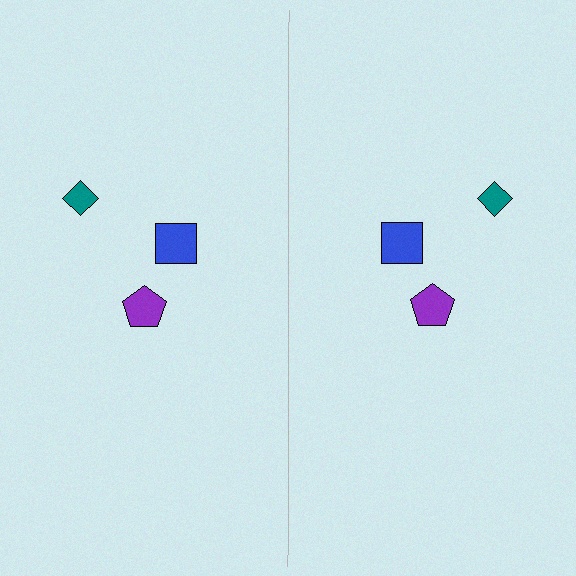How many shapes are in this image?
There are 6 shapes in this image.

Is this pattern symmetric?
Yes, this pattern has bilateral (reflection) symmetry.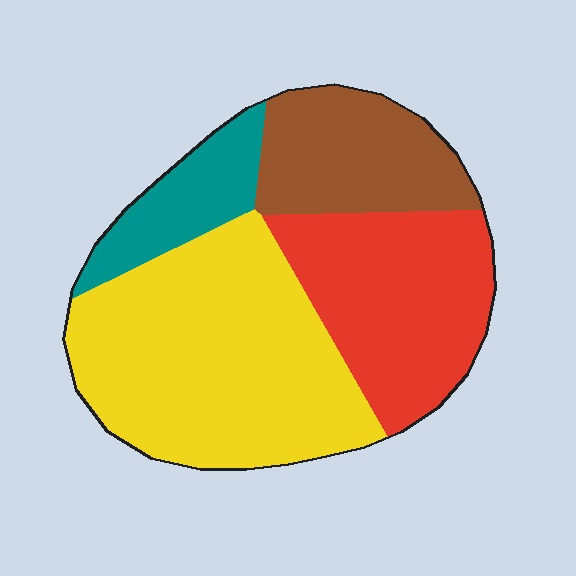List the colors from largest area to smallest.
From largest to smallest: yellow, red, brown, teal.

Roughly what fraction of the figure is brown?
Brown covers 18% of the figure.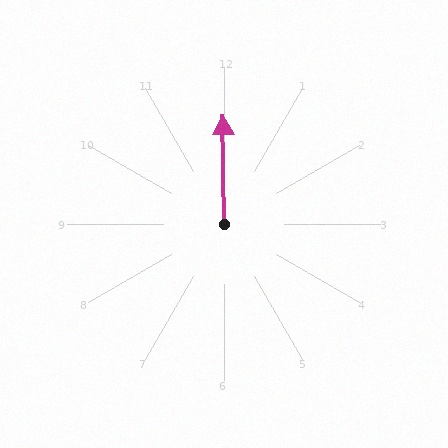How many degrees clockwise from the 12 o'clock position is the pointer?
Approximately 359 degrees.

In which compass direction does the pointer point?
North.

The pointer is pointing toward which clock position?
Roughly 12 o'clock.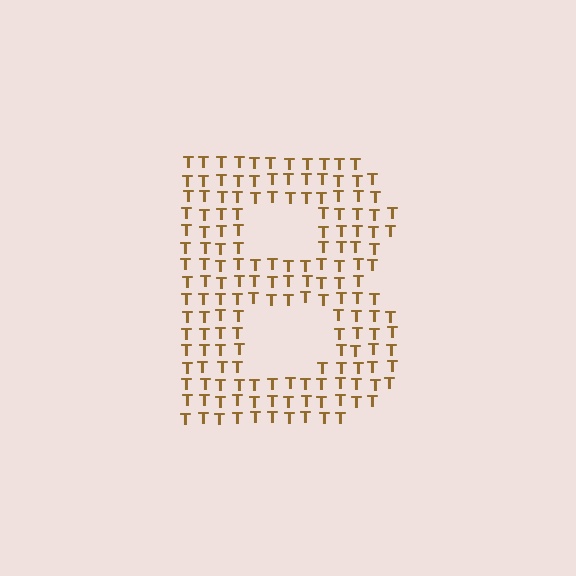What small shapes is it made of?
It is made of small letter T's.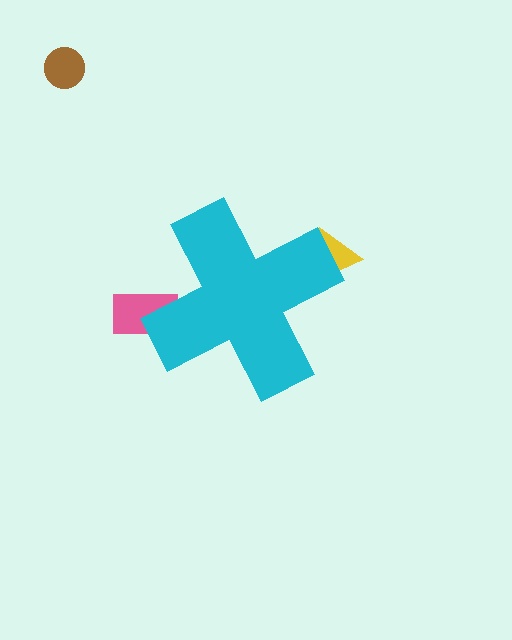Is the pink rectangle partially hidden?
Yes, the pink rectangle is partially hidden behind the cyan cross.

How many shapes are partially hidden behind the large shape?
2 shapes are partially hidden.